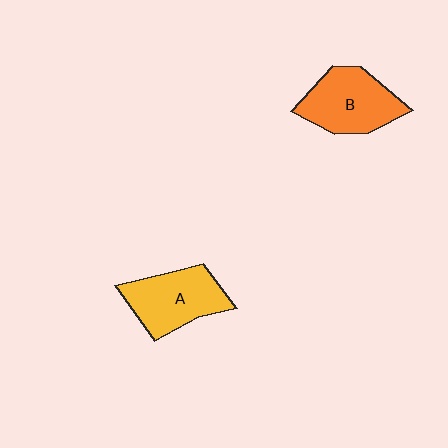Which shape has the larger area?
Shape B (orange).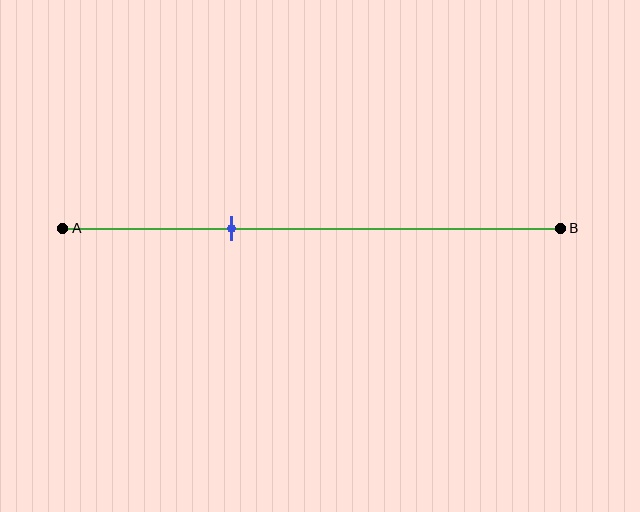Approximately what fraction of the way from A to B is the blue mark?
The blue mark is approximately 35% of the way from A to B.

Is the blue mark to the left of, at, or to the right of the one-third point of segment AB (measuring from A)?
The blue mark is approximately at the one-third point of segment AB.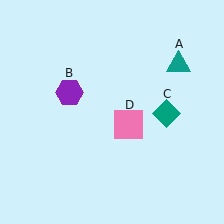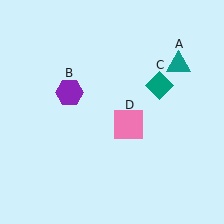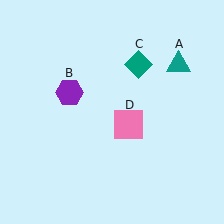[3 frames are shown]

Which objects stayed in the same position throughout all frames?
Teal triangle (object A) and purple hexagon (object B) and pink square (object D) remained stationary.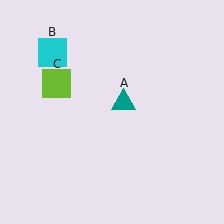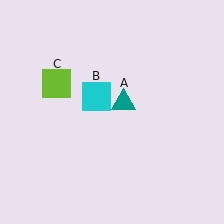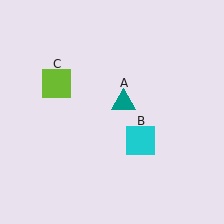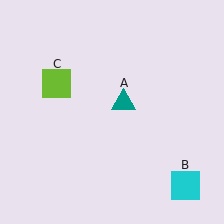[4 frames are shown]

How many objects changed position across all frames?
1 object changed position: cyan square (object B).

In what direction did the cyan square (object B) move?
The cyan square (object B) moved down and to the right.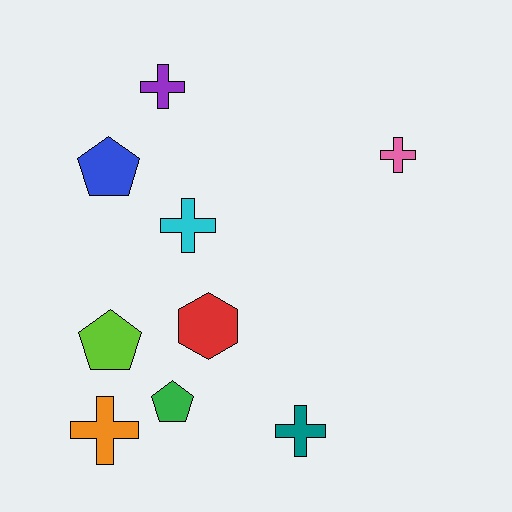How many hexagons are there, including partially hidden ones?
There is 1 hexagon.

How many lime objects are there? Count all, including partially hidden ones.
There is 1 lime object.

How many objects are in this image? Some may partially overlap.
There are 9 objects.